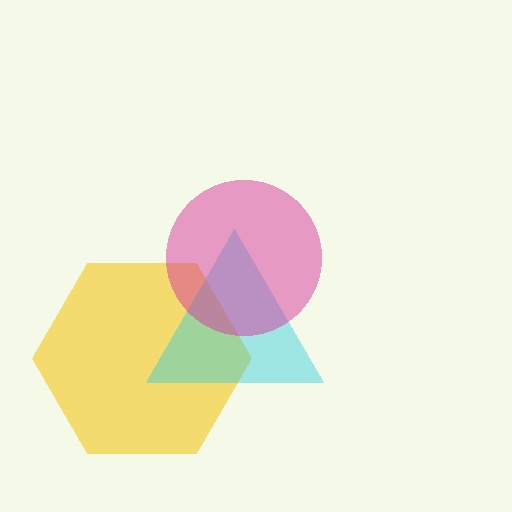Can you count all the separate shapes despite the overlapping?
Yes, there are 3 separate shapes.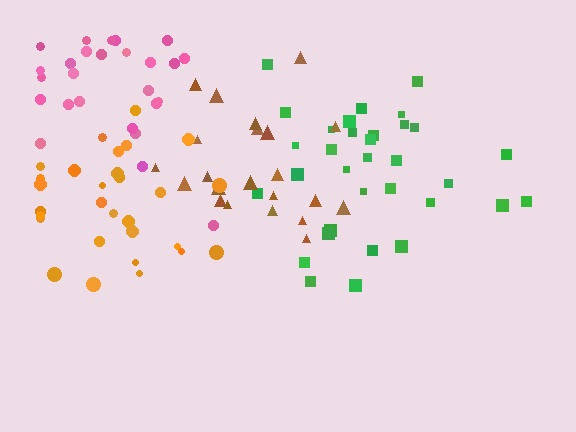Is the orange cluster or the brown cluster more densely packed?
Orange.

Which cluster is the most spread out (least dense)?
Green.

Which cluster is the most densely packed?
Pink.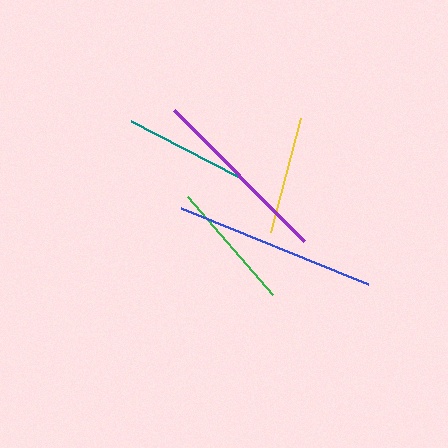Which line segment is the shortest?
The yellow line is the shortest at approximately 118 pixels.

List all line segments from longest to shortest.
From longest to shortest: blue, purple, green, teal, yellow.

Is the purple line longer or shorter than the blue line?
The blue line is longer than the purple line.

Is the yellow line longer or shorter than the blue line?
The blue line is longer than the yellow line.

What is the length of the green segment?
The green segment is approximately 130 pixels long.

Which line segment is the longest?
The blue line is the longest at approximately 201 pixels.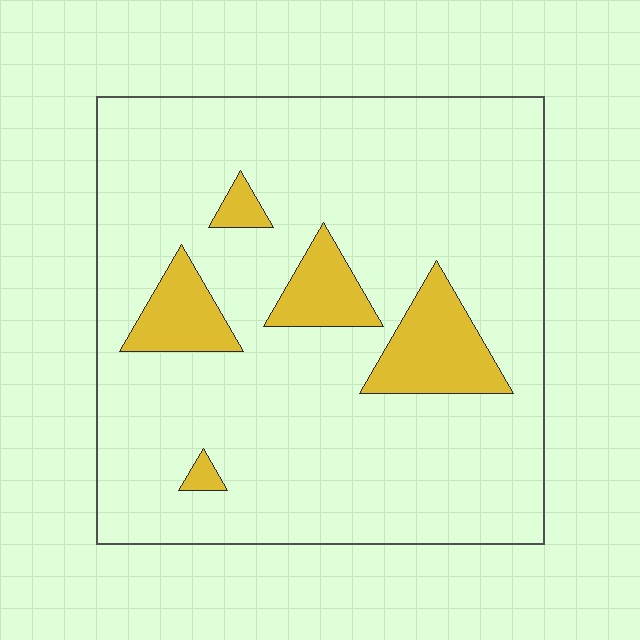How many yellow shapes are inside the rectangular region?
5.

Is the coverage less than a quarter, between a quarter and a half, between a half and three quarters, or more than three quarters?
Less than a quarter.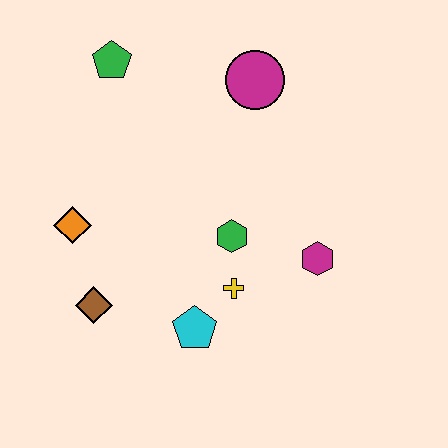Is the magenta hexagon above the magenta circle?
No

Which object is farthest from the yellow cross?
The green pentagon is farthest from the yellow cross.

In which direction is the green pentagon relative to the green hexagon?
The green pentagon is above the green hexagon.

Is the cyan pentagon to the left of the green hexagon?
Yes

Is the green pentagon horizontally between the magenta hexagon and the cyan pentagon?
No